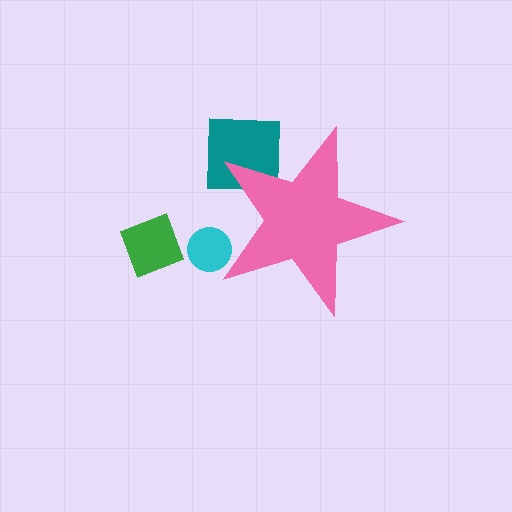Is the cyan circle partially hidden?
Yes, the cyan circle is partially hidden behind the pink star.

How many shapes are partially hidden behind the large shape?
2 shapes are partially hidden.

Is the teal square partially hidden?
Yes, the teal square is partially hidden behind the pink star.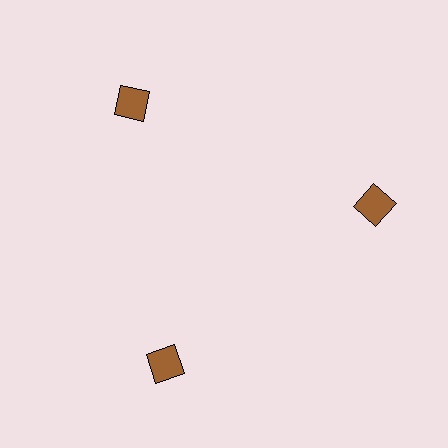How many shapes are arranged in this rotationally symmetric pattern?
There are 3 shapes, arranged in 3 groups of 1.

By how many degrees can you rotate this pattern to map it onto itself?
The pattern maps onto itself every 120 degrees of rotation.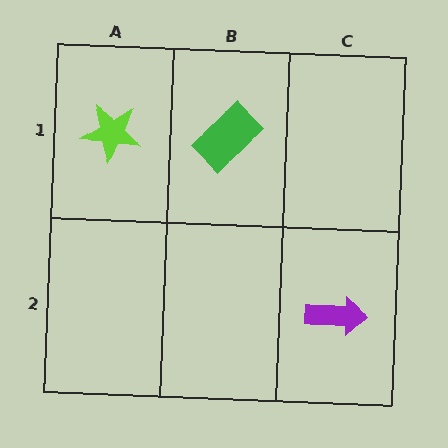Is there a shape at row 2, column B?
No, that cell is empty.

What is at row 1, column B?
A green rectangle.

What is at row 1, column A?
A lime star.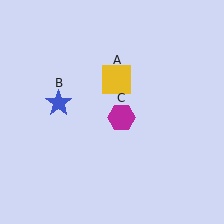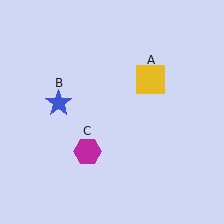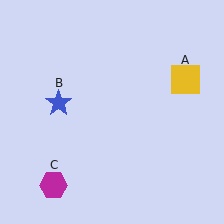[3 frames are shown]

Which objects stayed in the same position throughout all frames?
Blue star (object B) remained stationary.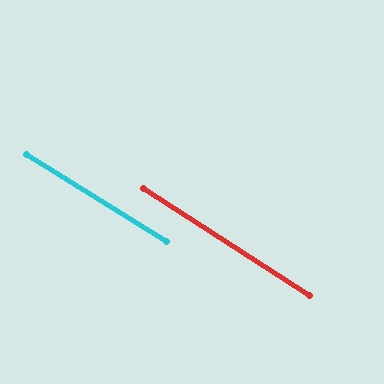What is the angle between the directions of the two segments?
Approximately 1 degree.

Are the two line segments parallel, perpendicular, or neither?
Parallel — their directions differ by only 0.8°.